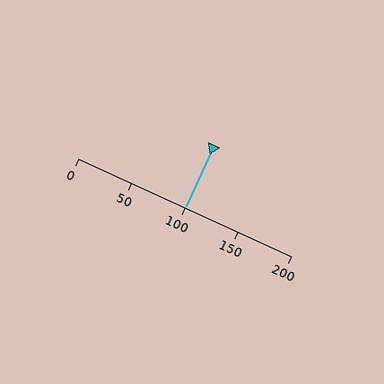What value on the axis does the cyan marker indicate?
The marker indicates approximately 100.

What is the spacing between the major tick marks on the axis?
The major ticks are spaced 50 apart.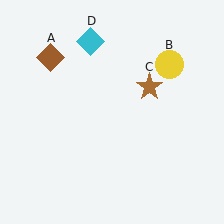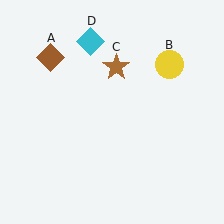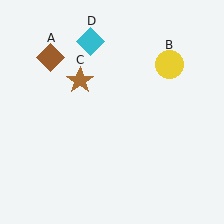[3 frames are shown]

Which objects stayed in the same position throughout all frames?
Brown diamond (object A) and yellow circle (object B) and cyan diamond (object D) remained stationary.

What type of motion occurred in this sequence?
The brown star (object C) rotated counterclockwise around the center of the scene.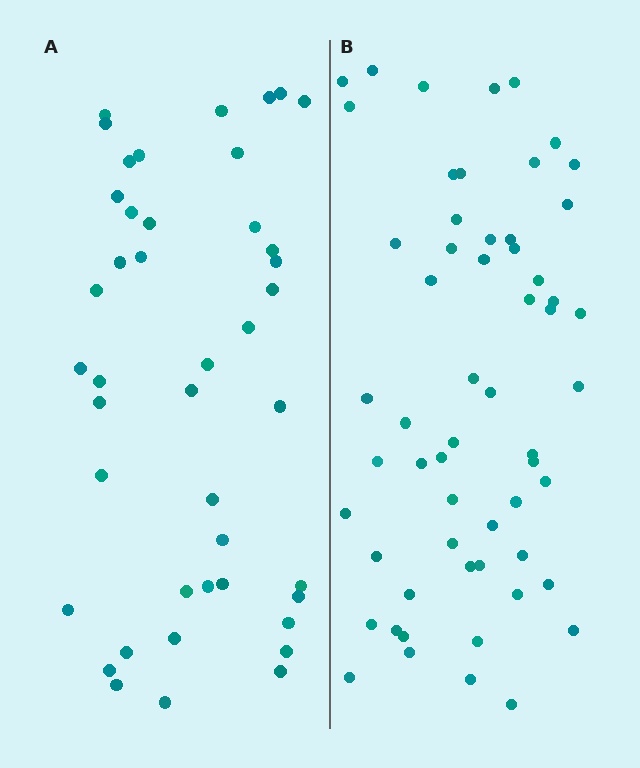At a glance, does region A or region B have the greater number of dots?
Region B (the right region) has more dots.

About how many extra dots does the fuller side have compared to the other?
Region B has approximately 15 more dots than region A.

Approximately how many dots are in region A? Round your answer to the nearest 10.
About 40 dots. (The exact count is 43, which rounds to 40.)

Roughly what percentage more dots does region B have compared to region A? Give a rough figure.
About 35% more.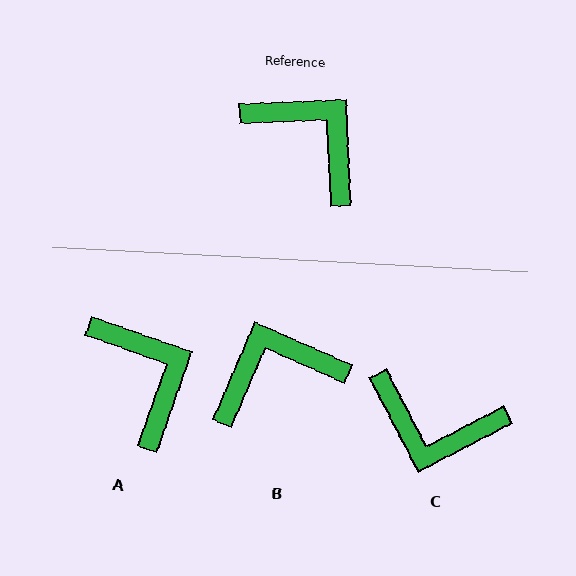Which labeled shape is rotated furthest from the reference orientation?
C, about 155 degrees away.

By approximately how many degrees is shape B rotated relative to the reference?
Approximately 64 degrees counter-clockwise.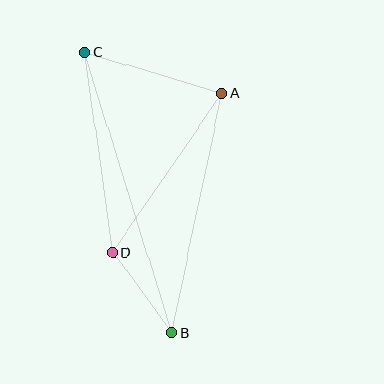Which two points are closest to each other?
Points B and D are closest to each other.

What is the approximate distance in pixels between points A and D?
The distance between A and D is approximately 193 pixels.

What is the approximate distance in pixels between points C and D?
The distance between C and D is approximately 203 pixels.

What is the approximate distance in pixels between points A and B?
The distance between A and B is approximately 245 pixels.